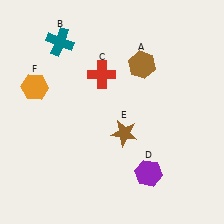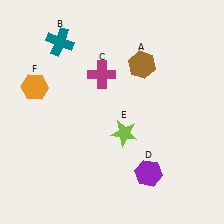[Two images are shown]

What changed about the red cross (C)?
In Image 1, C is red. In Image 2, it changed to magenta.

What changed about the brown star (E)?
In Image 1, E is brown. In Image 2, it changed to lime.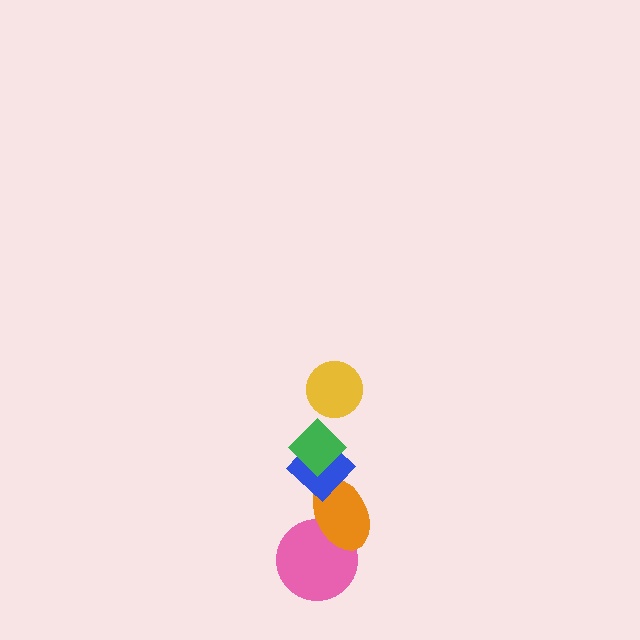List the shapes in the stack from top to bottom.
From top to bottom: the yellow circle, the green diamond, the blue diamond, the orange ellipse, the pink circle.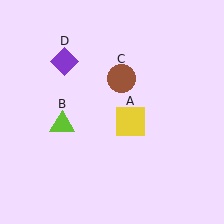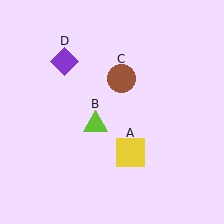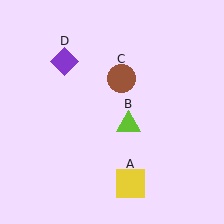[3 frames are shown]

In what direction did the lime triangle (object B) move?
The lime triangle (object B) moved right.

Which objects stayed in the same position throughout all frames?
Brown circle (object C) and purple diamond (object D) remained stationary.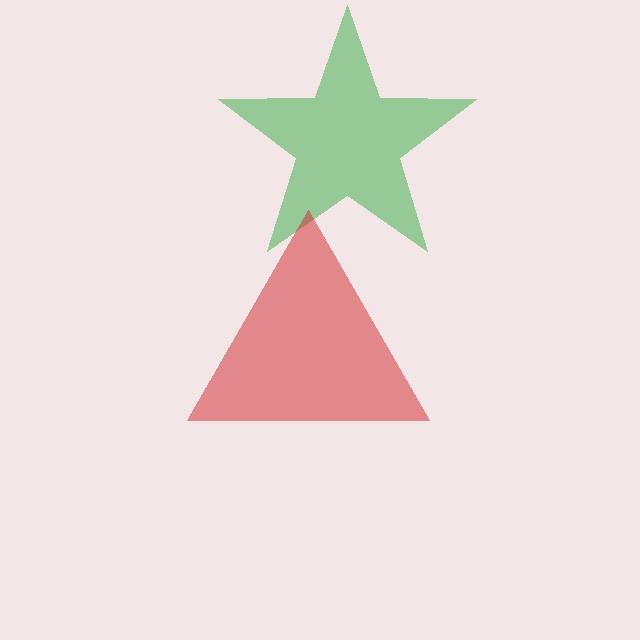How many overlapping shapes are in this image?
There are 2 overlapping shapes in the image.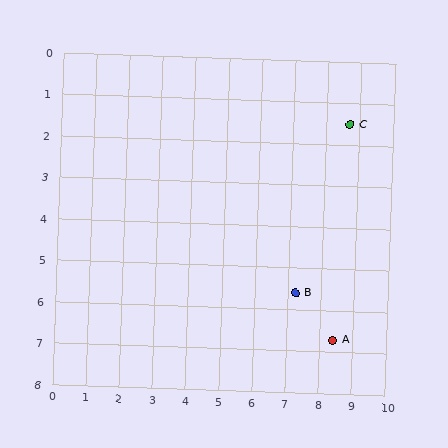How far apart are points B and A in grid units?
Points B and A are about 1.6 grid units apart.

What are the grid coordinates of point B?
Point B is at approximately (7.2, 5.6).